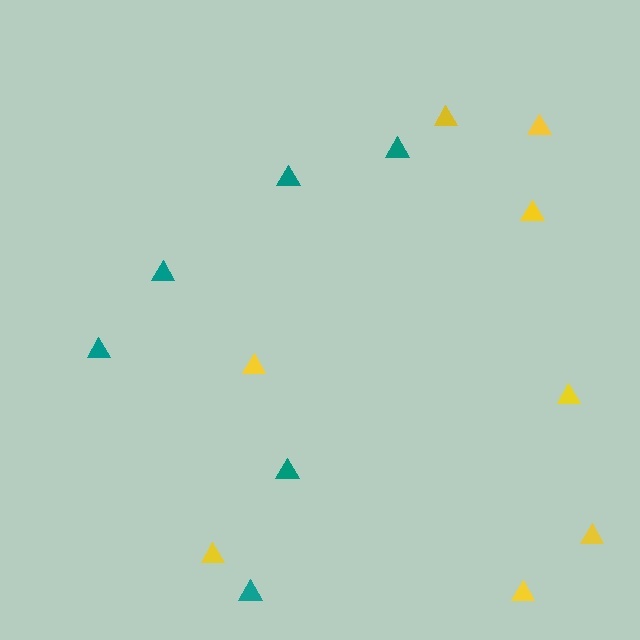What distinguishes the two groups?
There are 2 groups: one group of yellow triangles (8) and one group of teal triangles (6).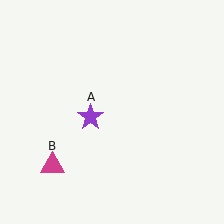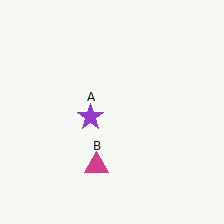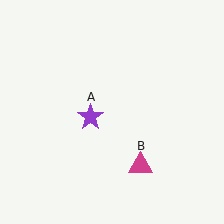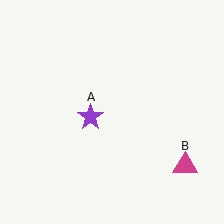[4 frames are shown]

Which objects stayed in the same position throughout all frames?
Purple star (object A) remained stationary.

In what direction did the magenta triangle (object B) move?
The magenta triangle (object B) moved right.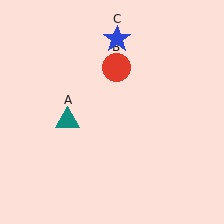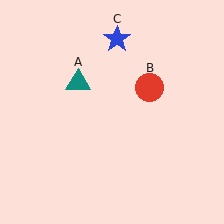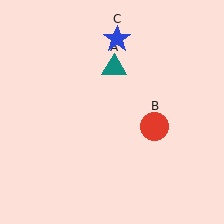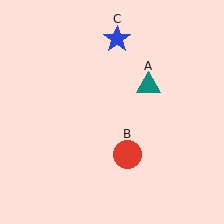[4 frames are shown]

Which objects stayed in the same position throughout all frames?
Blue star (object C) remained stationary.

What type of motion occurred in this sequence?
The teal triangle (object A), red circle (object B) rotated clockwise around the center of the scene.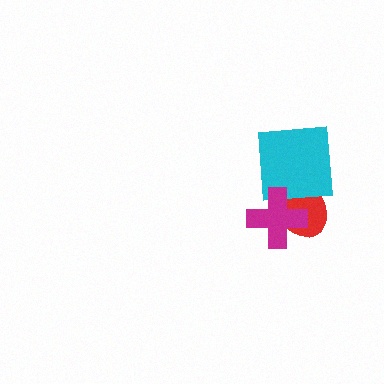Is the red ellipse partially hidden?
Yes, it is partially covered by another shape.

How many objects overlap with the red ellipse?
2 objects overlap with the red ellipse.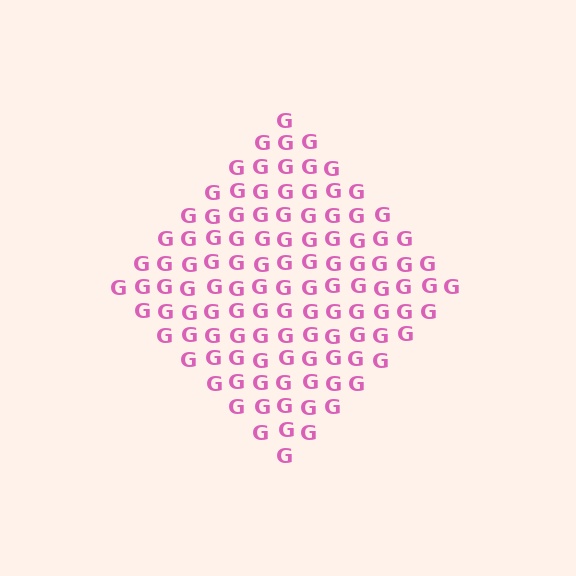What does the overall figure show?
The overall figure shows a diamond.